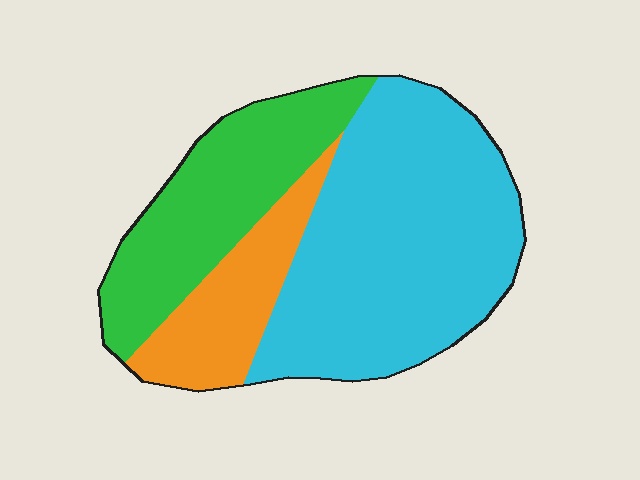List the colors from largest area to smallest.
From largest to smallest: cyan, green, orange.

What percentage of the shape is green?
Green covers roughly 30% of the shape.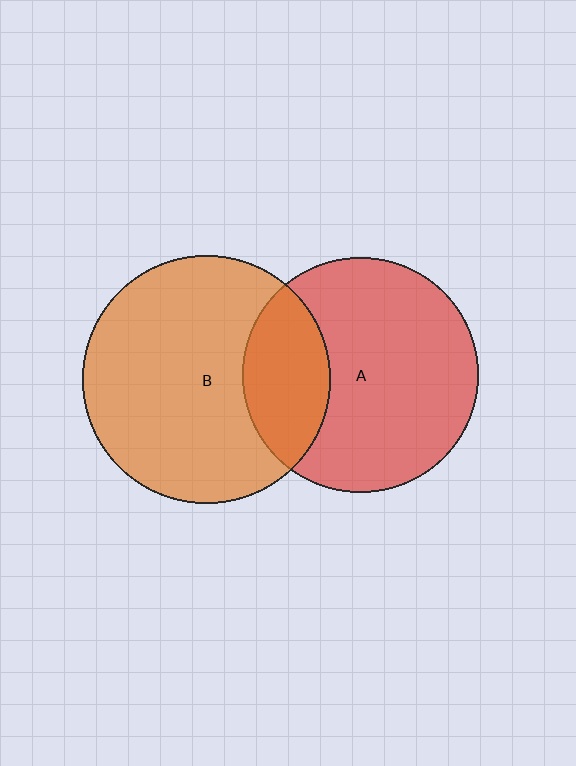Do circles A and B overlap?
Yes.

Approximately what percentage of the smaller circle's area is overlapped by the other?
Approximately 25%.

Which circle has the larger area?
Circle B (orange).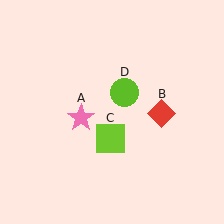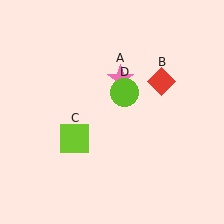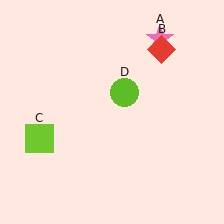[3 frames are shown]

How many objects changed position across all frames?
3 objects changed position: pink star (object A), red diamond (object B), lime square (object C).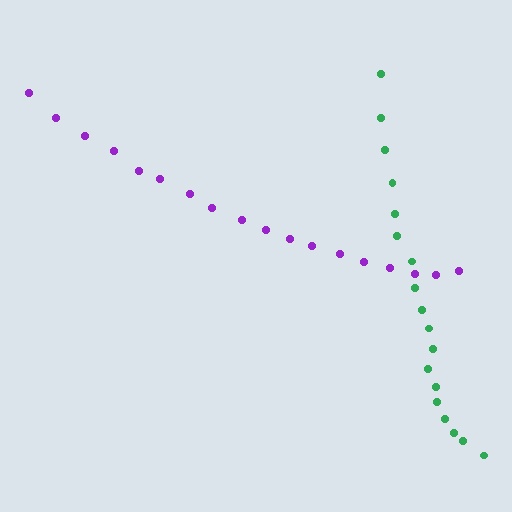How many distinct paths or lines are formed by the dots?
There are 2 distinct paths.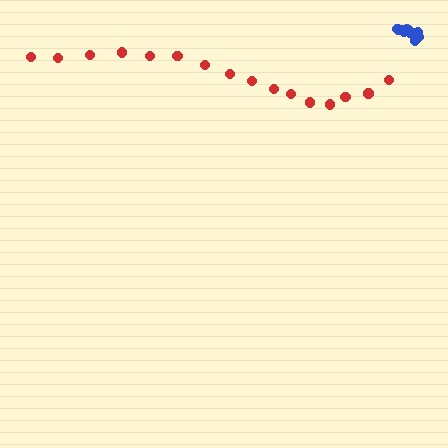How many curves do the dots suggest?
There are 2 distinct paths.